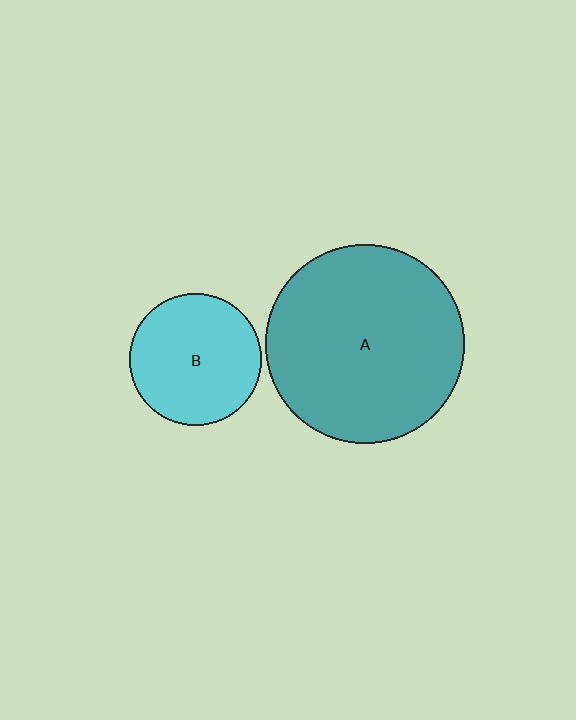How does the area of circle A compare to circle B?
Approximately 2.3 times.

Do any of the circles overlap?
No, none of the circles overlap.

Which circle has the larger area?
Circle A (teal).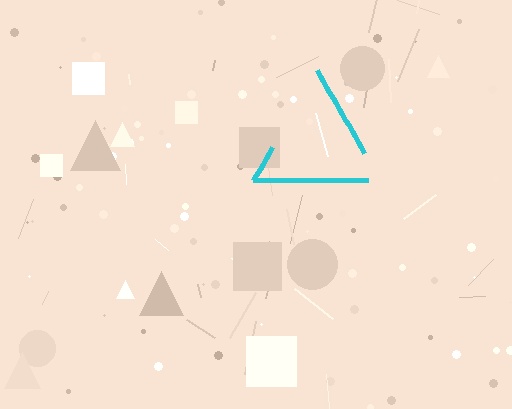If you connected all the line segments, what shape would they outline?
They would outline a triangle.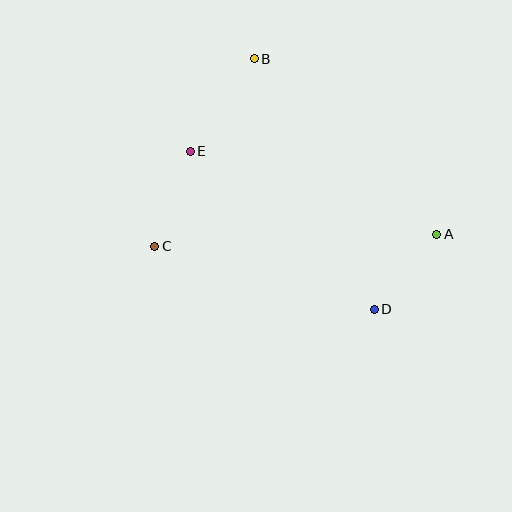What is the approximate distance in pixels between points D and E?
The distance between D and E is approximately 242 pixels.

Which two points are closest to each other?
Points A and D are closest to each other.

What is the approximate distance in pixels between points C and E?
The distance between C and E is approximately 101 pixels.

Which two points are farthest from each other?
Points A and C are farthest from each other.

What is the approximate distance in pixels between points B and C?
The distance between B and C is approximately 212 pixels.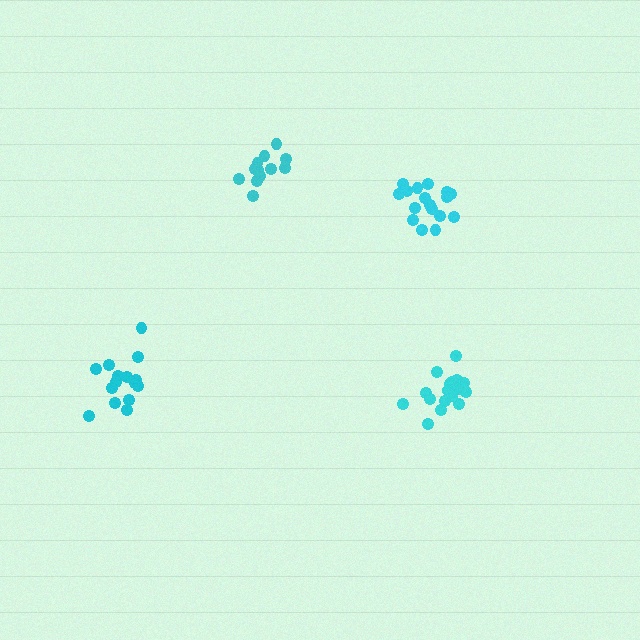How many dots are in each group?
Group 1: 15 dots, Group 2: 17 dots, Group 3: 13 dots, Group 4: 18 dots (63 total).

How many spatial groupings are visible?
There are 4 spatial groupings.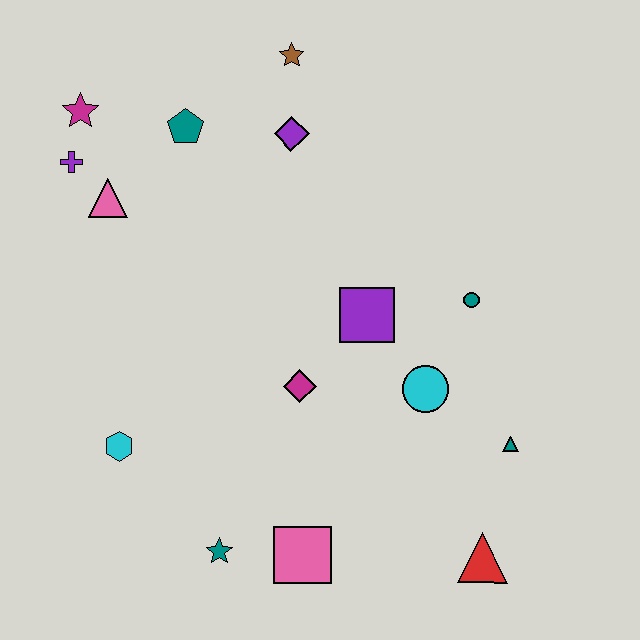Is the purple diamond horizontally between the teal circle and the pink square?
No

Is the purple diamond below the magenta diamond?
No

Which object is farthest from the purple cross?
The red triangle is farthest from the purple cross.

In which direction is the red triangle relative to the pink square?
The red triangle is to the right of the pink square.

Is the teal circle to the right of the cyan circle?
Yes